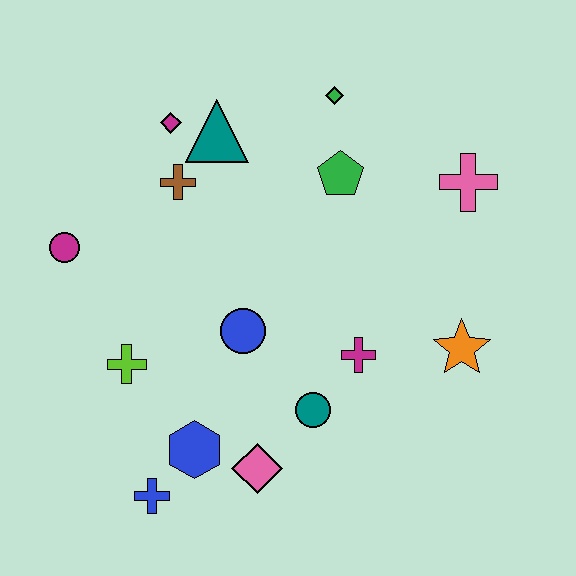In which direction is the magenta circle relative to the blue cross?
The magenta circle is above the blue cross.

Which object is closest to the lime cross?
The blue hexagon is closest to the lime cross.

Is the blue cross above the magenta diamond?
No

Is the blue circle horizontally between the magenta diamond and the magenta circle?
No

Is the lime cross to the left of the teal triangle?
Yes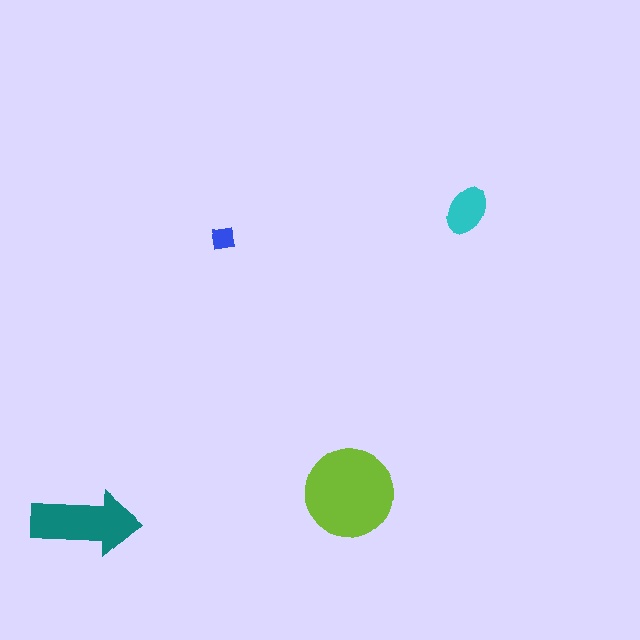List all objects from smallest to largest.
The blue square, the cyan ellipse, the teal arrow, the lime circle.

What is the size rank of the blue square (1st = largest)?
4th.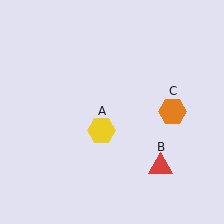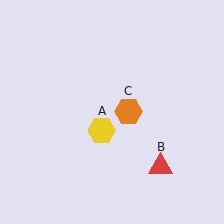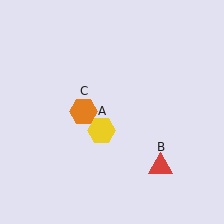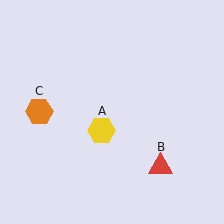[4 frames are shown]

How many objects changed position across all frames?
1 object changed position: orange hexagon (object C).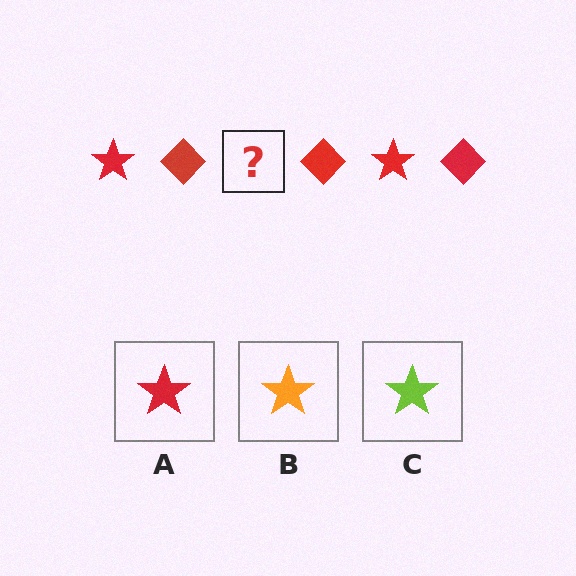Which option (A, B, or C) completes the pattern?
A.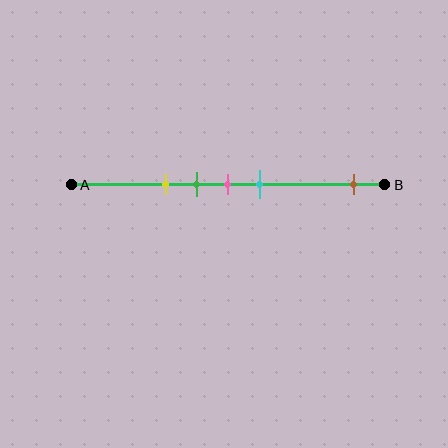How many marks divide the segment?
There are 5 marks dividing the segment.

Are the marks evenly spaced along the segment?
No, the marks are not evenly spaced.